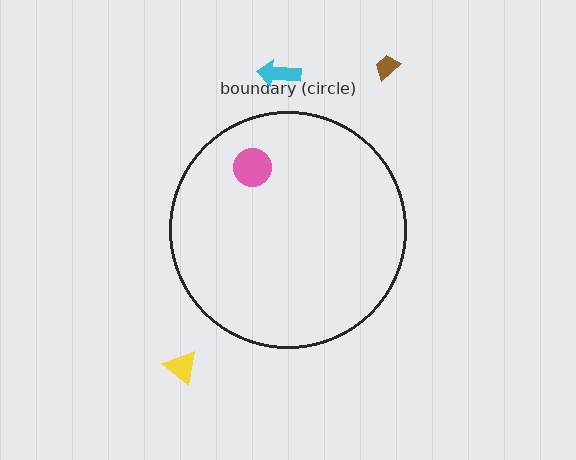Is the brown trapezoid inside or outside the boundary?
Outside.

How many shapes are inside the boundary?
1 inside, 3 outside.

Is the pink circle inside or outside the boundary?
Inside.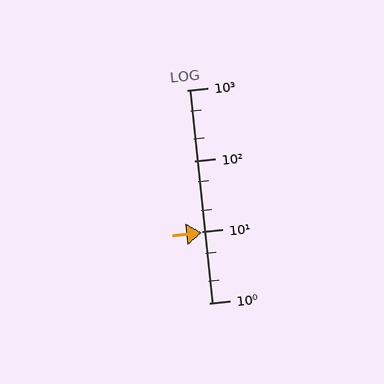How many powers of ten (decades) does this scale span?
The scale spans 3 decades, from 1 to 1000.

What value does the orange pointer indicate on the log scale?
The pointer indicates approximately 9.8.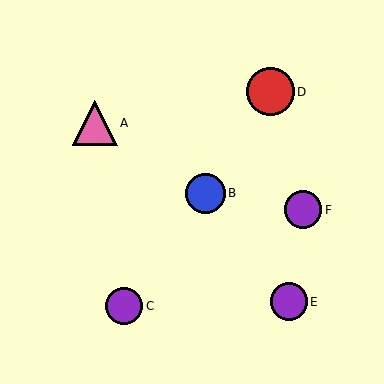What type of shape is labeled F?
Shape F is a purple circle.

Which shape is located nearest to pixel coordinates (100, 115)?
The pink triangle (labeled A) at (95, 123) is nearest to that location.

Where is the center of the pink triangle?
The center of the pink triangle is at (95, 123).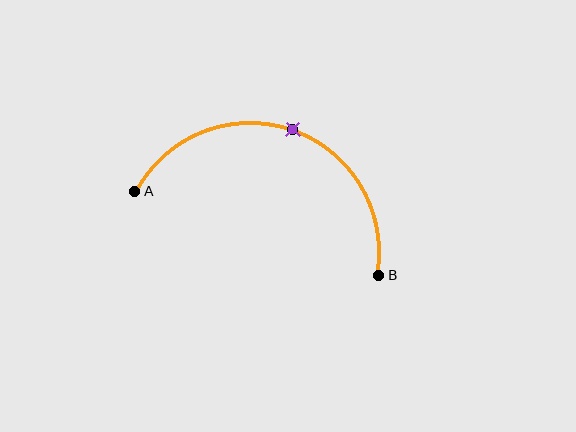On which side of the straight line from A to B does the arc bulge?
The arc bulges above the straight line connecting A and B.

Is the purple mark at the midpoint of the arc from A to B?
Yes. The purple mark lies on the arc at equal arc-length from both A and B — it is the arc midpoint.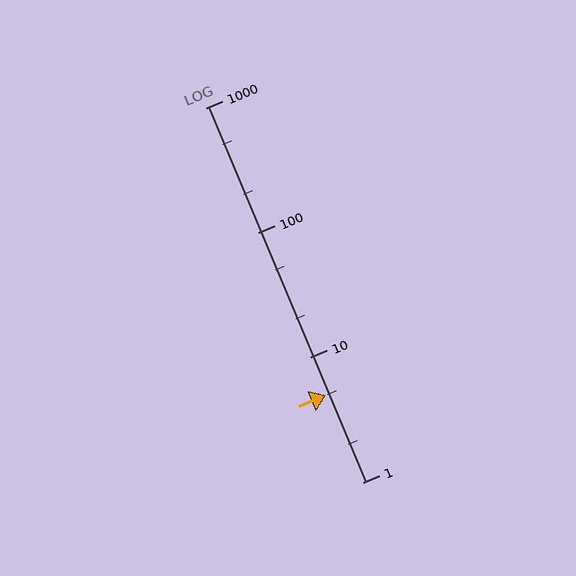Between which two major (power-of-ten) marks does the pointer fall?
The pointer is between 1 and 10.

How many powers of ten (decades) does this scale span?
The scale spans 3 decades, from 1 to 1000.